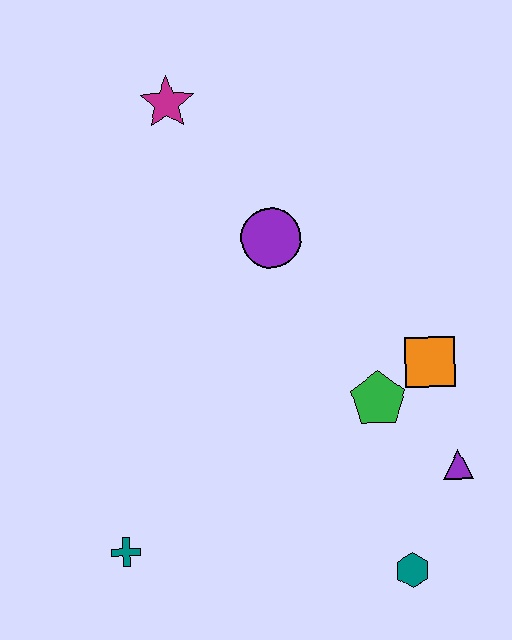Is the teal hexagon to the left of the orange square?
Yes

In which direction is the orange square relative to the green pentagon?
The orange square is to the right of the green pentagon.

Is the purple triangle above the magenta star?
No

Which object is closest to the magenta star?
The purple circle is closest to the magenta star.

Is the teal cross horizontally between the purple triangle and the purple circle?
No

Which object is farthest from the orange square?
The magenta star is farthest from the orange square.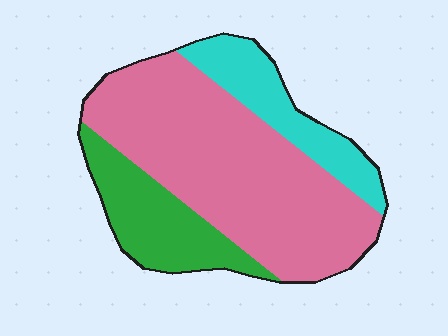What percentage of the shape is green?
Green takes up about one fifth (1/5) of the shape.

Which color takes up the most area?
Pink, at roughly 60%.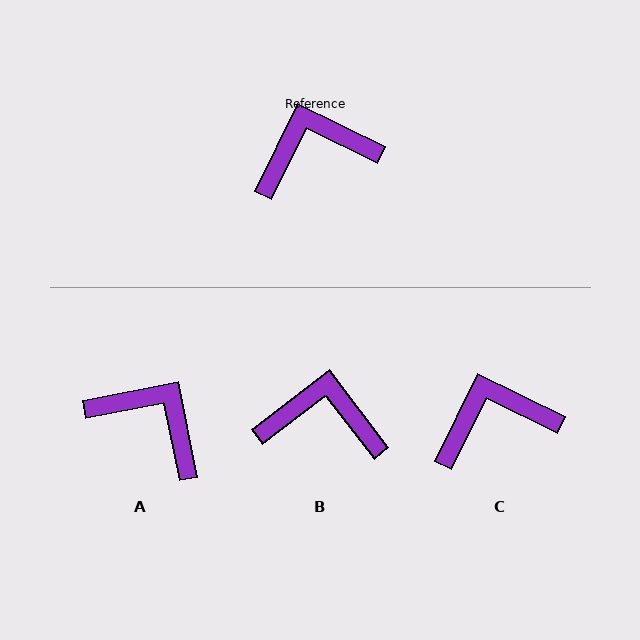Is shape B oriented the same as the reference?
No, it is off by about 26 degrees.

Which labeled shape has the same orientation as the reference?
C.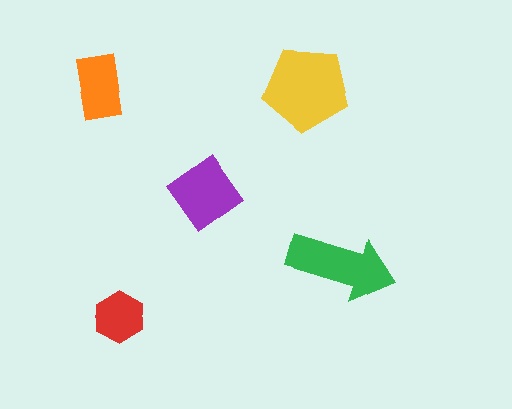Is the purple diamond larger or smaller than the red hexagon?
Larger.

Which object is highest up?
The yellow pentagon is topmost.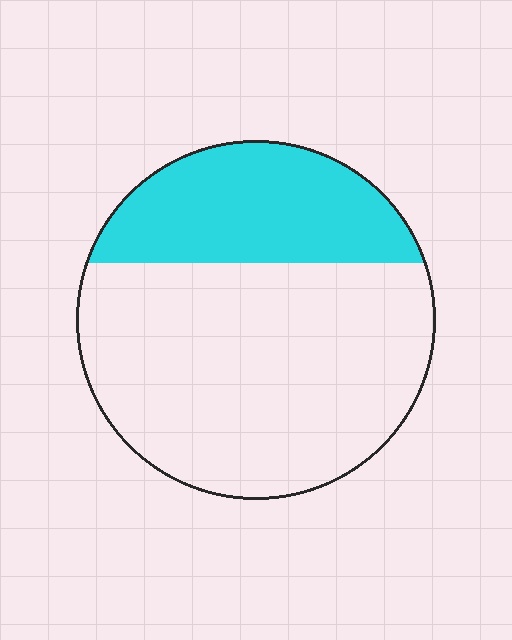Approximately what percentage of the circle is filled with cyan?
Approximately 30%.